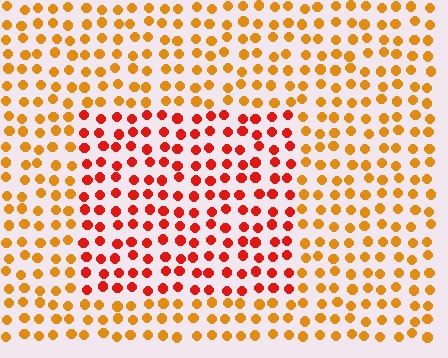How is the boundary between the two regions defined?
The boundary is defined purely by a slight shift in hue (about 35 degrees). Spacing, size, and orientation are identical on both sides.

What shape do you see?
I see a rectangle.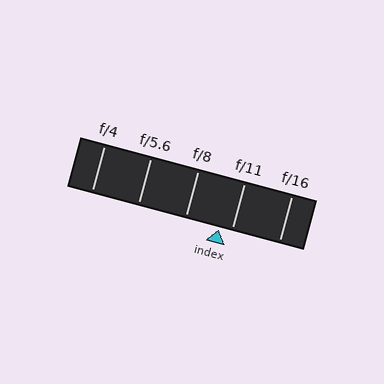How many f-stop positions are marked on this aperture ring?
There are 5 f-stop positions marked.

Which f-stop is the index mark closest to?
The index mark is closest to f/11.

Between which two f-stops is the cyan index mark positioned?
The index mark is between f/8 and f/11.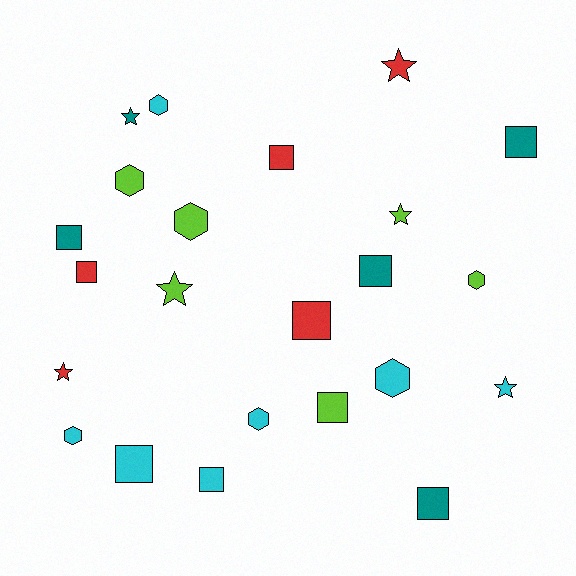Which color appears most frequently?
Cyan, with 7 objects.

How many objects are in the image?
There are 23 objects.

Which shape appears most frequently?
Square, with 10 objects.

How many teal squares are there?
There are 4 teal squares.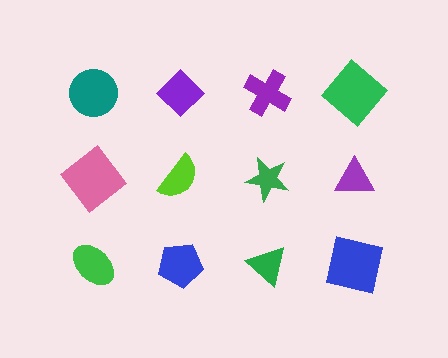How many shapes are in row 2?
4 shapes.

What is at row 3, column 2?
A blue pentagon.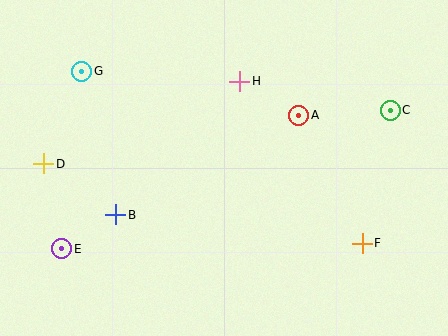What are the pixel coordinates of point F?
Point F is at (362, 243).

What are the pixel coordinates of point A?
Point A is at (299, 115).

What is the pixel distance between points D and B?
The distance between D and B is 88 pixels.